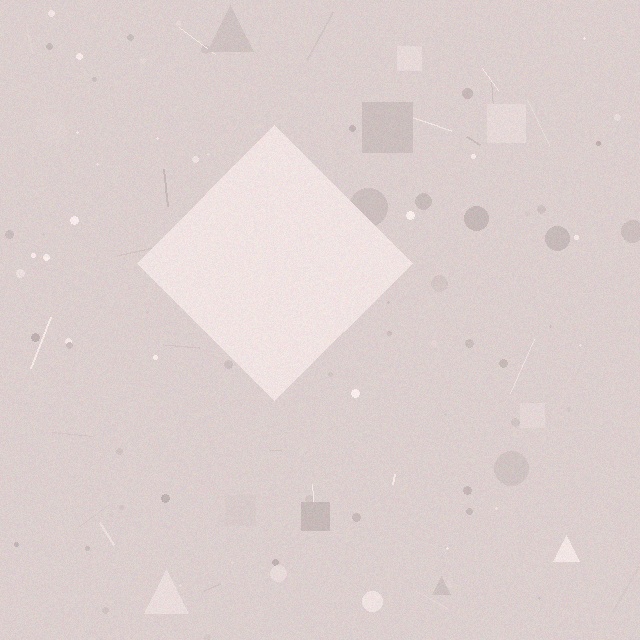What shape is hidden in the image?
A diamond is hidden in the image.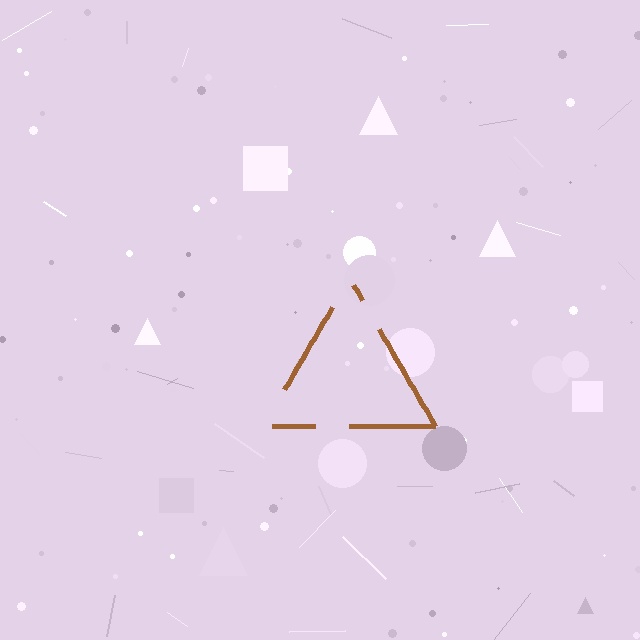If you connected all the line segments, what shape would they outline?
They would outline a triangle.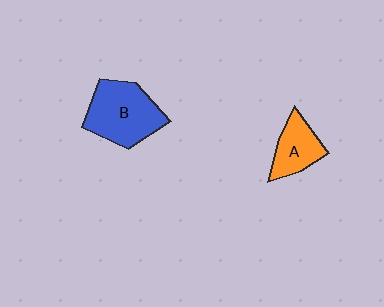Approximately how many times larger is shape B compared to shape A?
Approximately 1.7 times.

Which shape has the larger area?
Shape B (blue).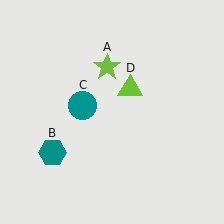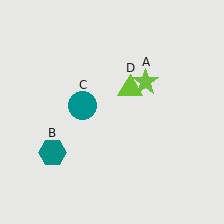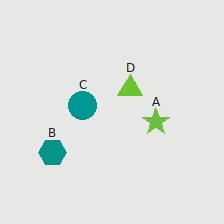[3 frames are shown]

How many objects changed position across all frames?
1 object changed position: lime star (object A).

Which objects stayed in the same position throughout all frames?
Teal hexagon (object B) and teal circle (object C) and lime triangle (object D) remained stationary.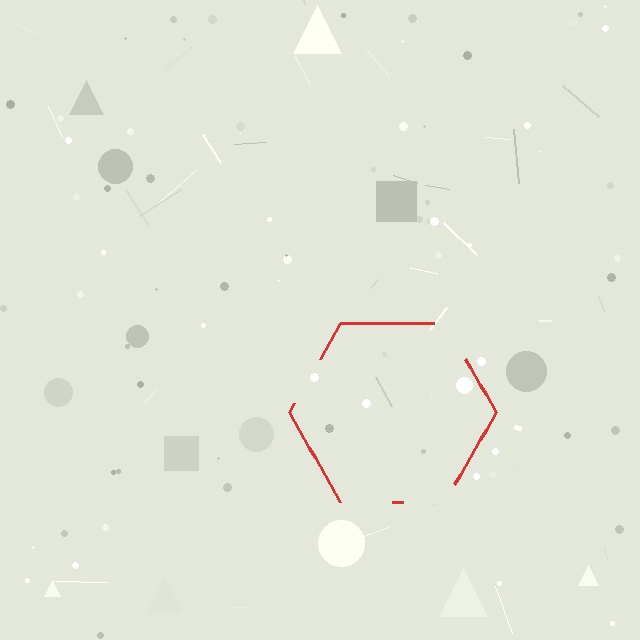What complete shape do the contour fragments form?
The contour fragments form a hexagon.